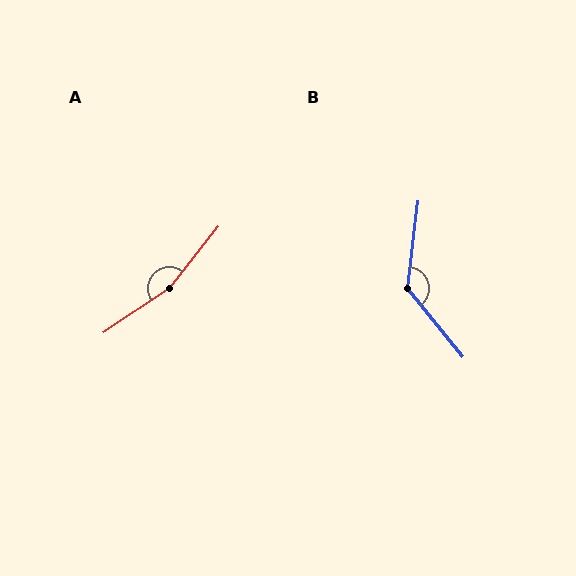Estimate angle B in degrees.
Approximately 135 degrees.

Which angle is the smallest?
B, at approximately 135 degrees.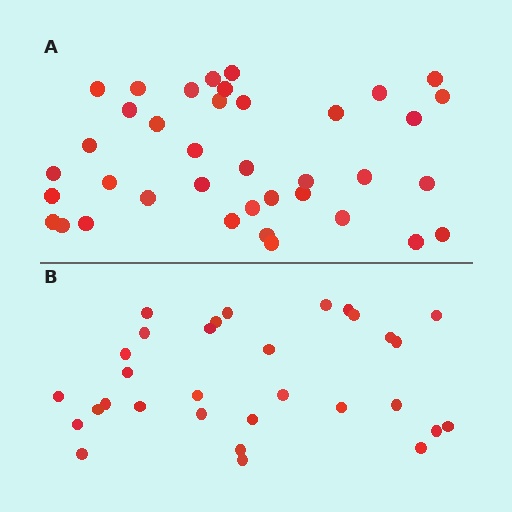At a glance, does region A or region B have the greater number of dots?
Region A (the top region) has more dots.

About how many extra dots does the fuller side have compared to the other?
Region A has roughly 8 or so more dots than region B.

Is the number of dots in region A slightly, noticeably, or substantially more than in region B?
Region A has only slightly more — the two regions are fairly close. The ratio is roughly 1.2 to 1.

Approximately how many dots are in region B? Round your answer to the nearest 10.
About 30 dots. (The exact count is 31, which rounds to 30.)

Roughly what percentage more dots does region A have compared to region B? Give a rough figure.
About 25% more.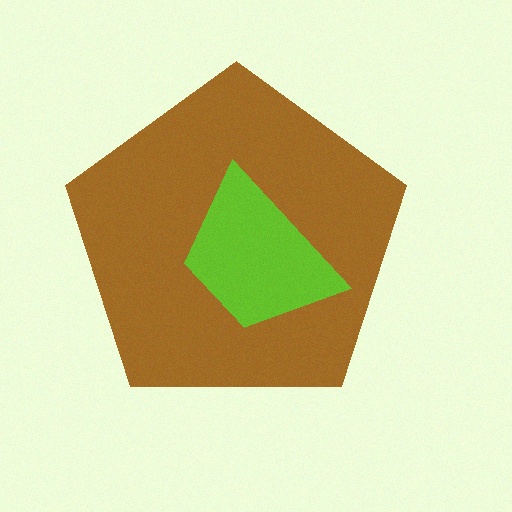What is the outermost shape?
The brown pentagon.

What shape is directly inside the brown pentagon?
The lime trapezoid.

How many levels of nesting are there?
2.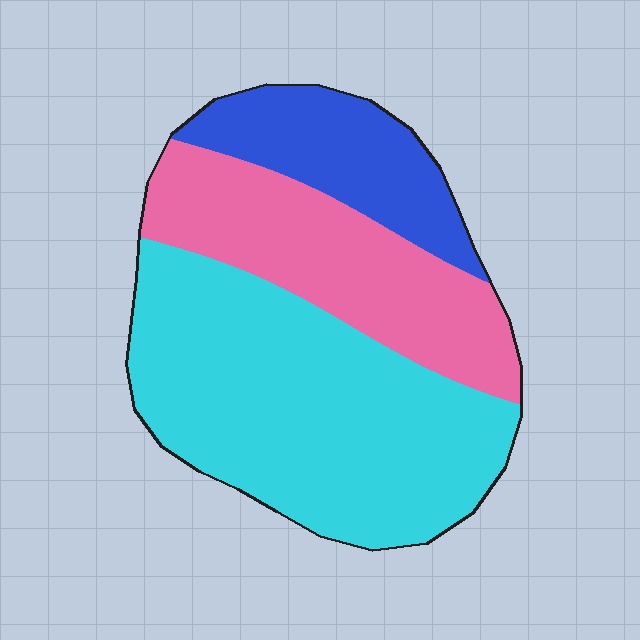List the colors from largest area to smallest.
From largest to smallest: cyan, pink, blue.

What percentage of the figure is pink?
Pink takes up between a quarter and a half of the figure.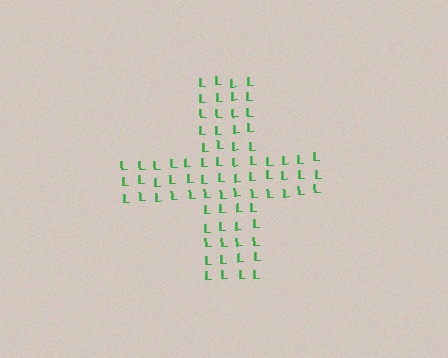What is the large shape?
The large shape is a cross.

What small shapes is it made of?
It is made of small letter L's.